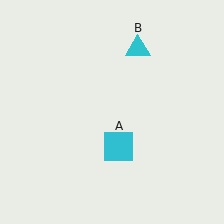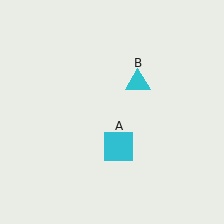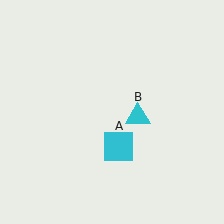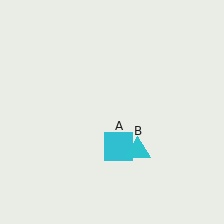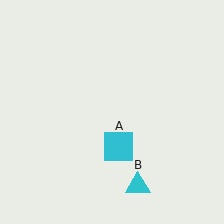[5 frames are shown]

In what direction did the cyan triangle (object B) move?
The cyan triangle (object B) moved down.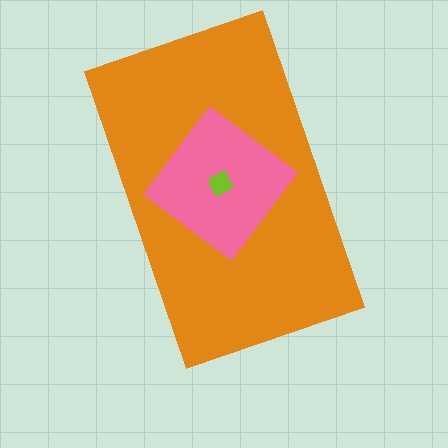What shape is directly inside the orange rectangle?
The pink diamond.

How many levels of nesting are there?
3.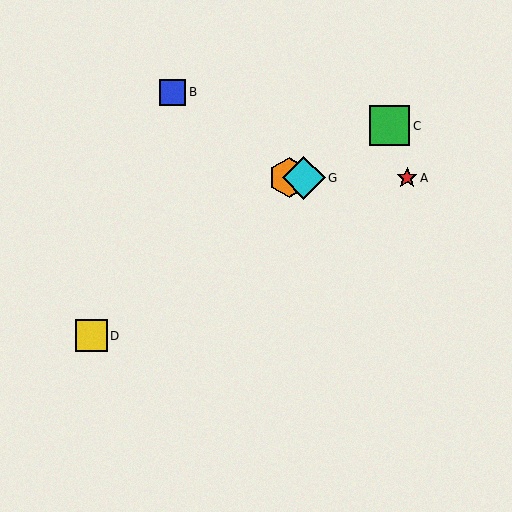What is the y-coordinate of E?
Object E is at y≈178.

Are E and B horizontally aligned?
No, E is at y≈178 and B is at y≈92.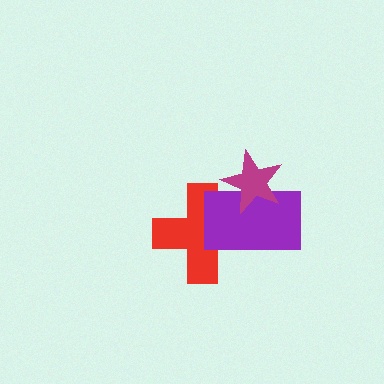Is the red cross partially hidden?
Yes, it is partially covered by another shape.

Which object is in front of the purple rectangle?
The magenta star is in front of the purple rectangle.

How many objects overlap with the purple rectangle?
2 objects overlap with the purple rectangle.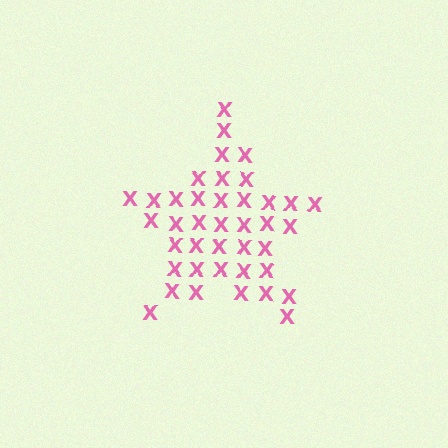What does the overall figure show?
The overall figure shows a star.